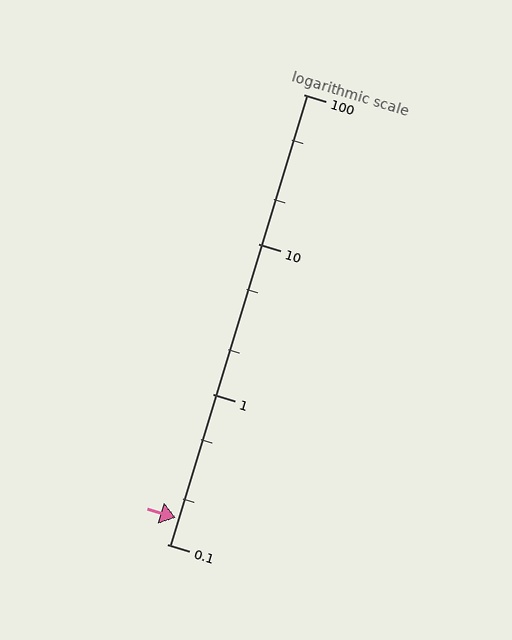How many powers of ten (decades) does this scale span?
The scale spans 3 decades, from 0.1 to 100.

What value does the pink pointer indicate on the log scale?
The pointer indicates approximately 0.15.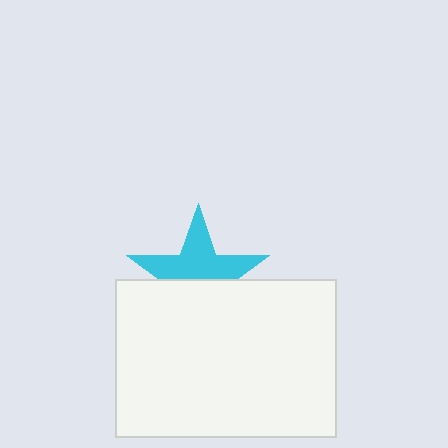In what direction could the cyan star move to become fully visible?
The cyan star could move up. That would shift it out from behind the white rectangle entirely.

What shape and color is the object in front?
The object in front is a white rectangle.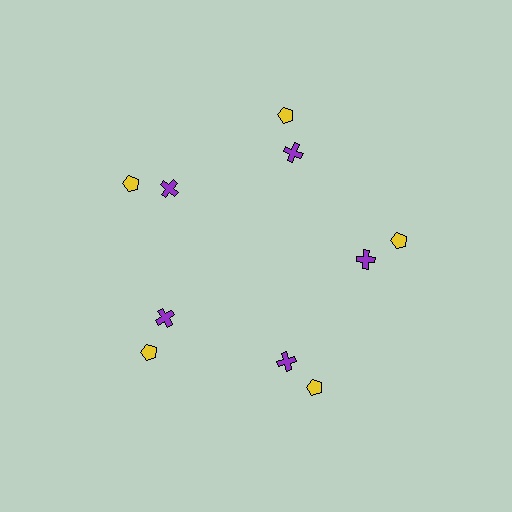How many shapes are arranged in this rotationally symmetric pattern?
There are 10 shapes, arranged in 5 groups of 2.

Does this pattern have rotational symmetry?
Yes, this pattern has 5-fold rotational symmetry. It looks the same after rotating 72 degrees around the center.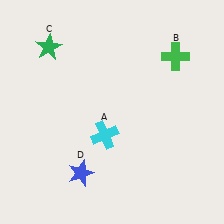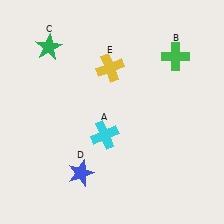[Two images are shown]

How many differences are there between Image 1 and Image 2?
There is 1 difference between the two images.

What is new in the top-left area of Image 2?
A yellow cross (E) was added in the top-left area of Image 2.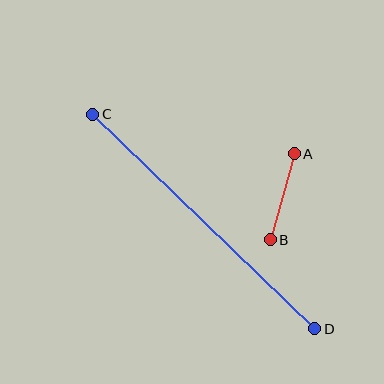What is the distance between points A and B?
The distance is approximately 89 pixels.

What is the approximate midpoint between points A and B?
The midpoint is at approximately (282, 197) pixels.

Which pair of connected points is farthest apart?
Points C and D are farthest apart.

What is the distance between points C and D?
The distance is approximately 308 pixels.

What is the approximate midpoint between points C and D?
The midpoint is at approximately (204, 222) pixels.